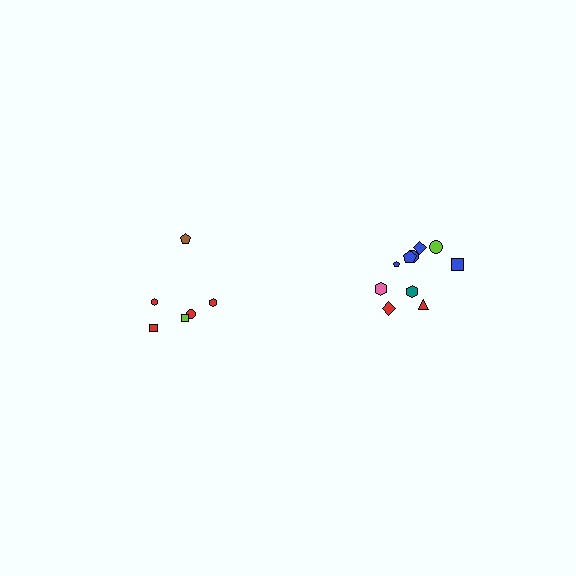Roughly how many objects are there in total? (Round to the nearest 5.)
Roughly 15 objects in total.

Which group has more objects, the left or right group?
The right group.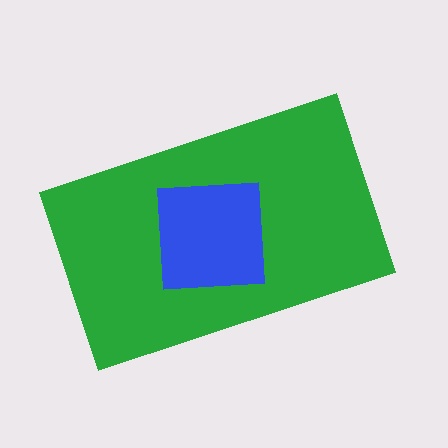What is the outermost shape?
The green rectangle.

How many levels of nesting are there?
2.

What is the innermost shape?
The blue square.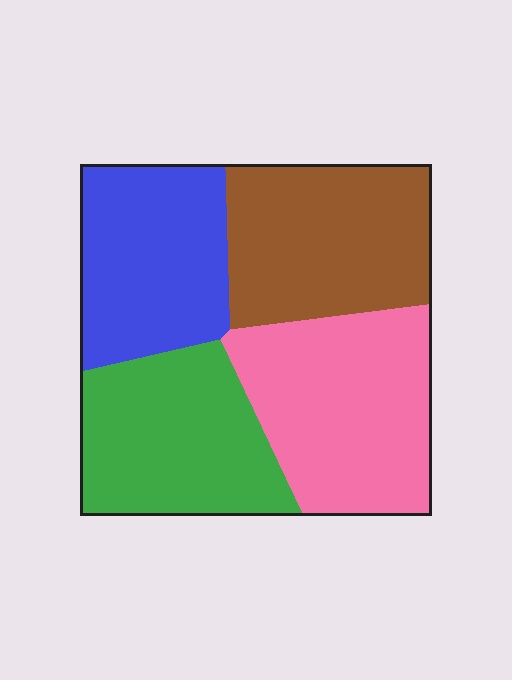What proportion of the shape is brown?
Brown covers about 25% of the shape.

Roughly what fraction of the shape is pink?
Pink covers roughly 30% of the shape.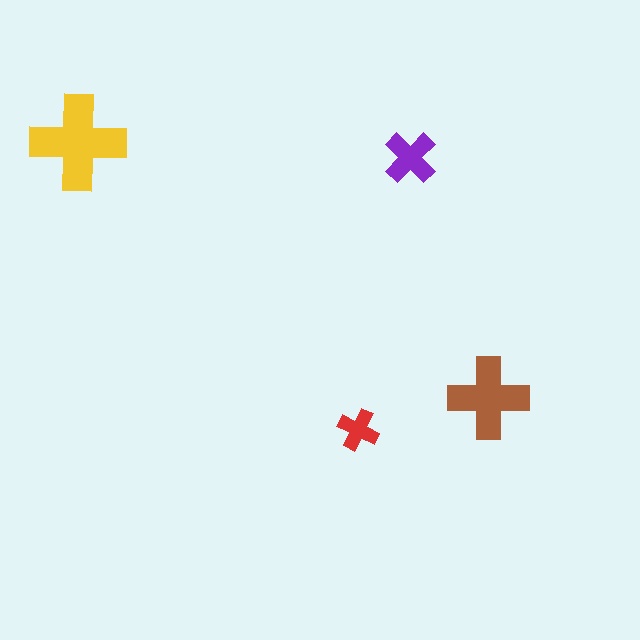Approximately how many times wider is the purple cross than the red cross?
About 1.5 times wider.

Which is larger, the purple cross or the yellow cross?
The yellow one.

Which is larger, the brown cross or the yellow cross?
The yellow one.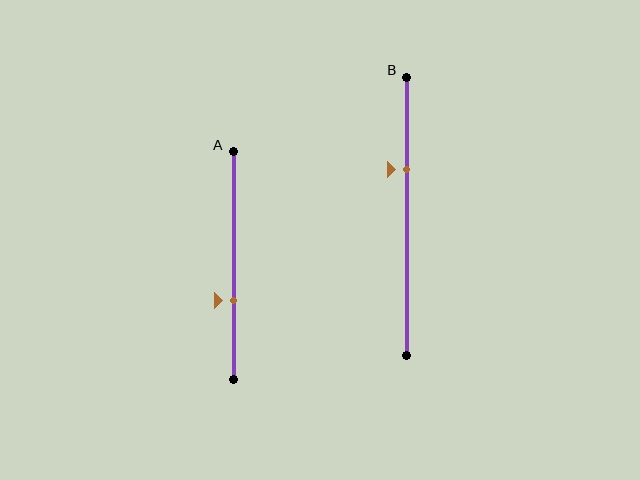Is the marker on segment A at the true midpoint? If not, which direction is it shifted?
No, the marker on segment A is shifted downward by about 16% of the segment length.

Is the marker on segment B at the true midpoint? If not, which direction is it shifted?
No, the marker on segment B is shifted upward by about 17% of the segment length.